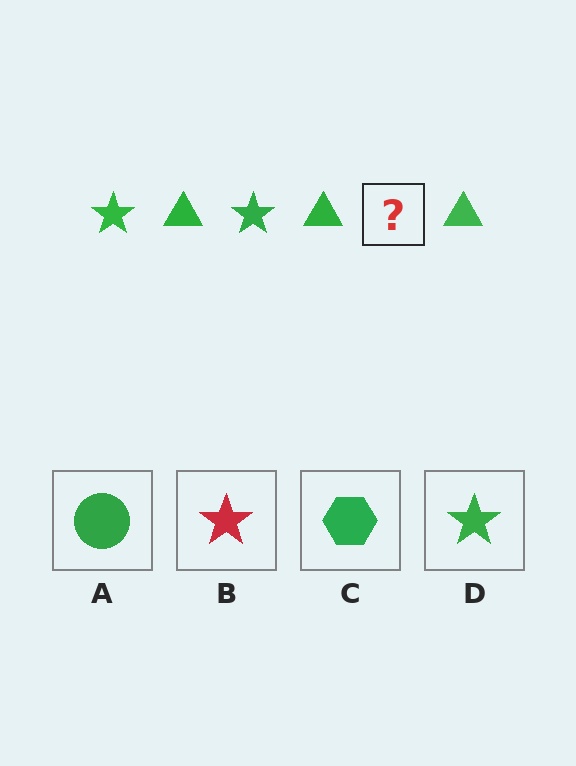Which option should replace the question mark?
Option D.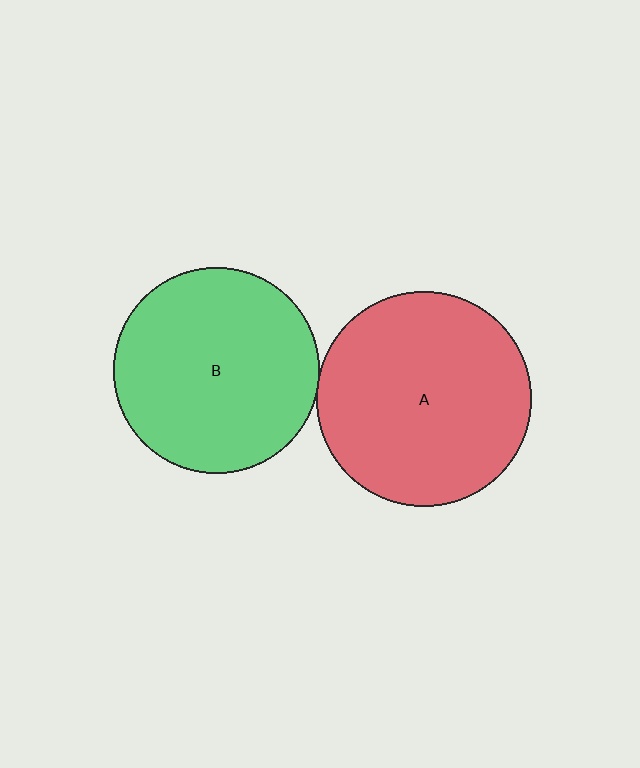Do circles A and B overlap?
Yes.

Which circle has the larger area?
Circle A (red).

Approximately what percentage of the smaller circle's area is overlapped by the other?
Approximately 5%.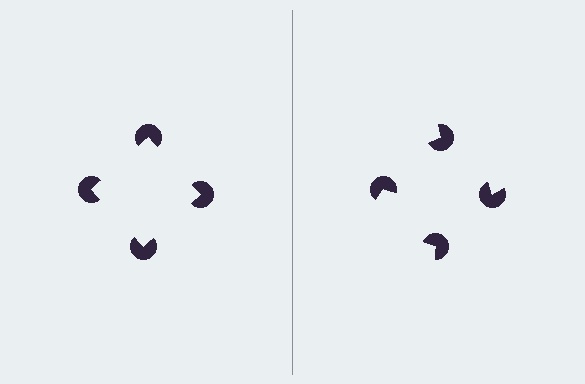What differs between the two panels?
The pac-man discs are positioned identically on both sides; only the wedge orientations differ. On the left they align to a square; on the right they are misaligned.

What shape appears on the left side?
An illusory square.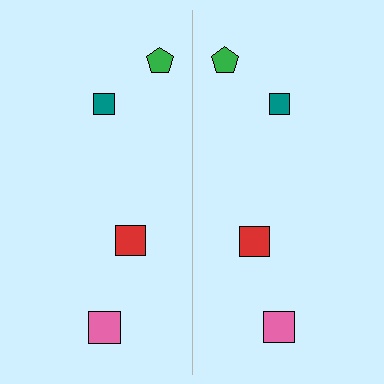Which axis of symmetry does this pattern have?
The pattern has a vertical axis of symmetry running through the center of the image.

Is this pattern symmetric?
Yes, this pattern has bilateral (reflection) symmetry.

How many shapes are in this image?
There are 8 shapes in this image.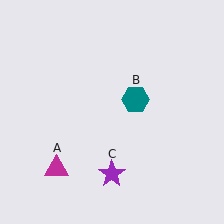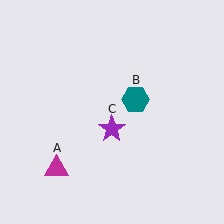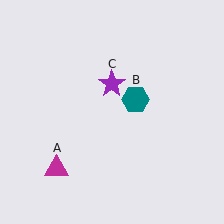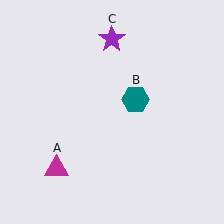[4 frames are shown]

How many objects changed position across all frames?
1 object changed position: purple star (object C).